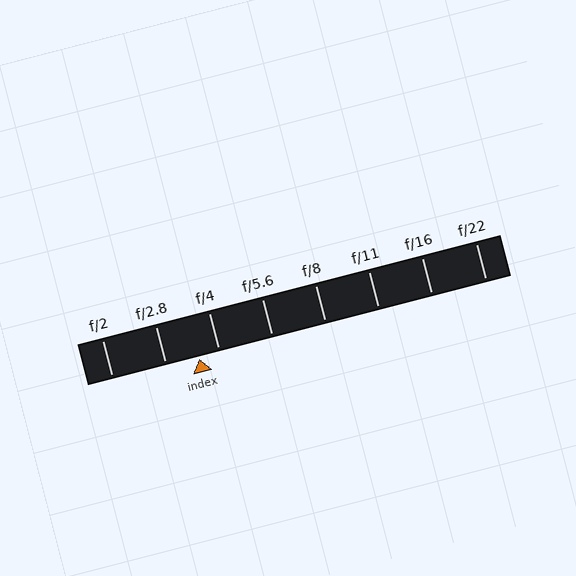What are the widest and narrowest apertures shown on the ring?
The widest aperture shown is f/2 and the narrowest is f/22.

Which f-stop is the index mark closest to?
The index mark is closest to f/4.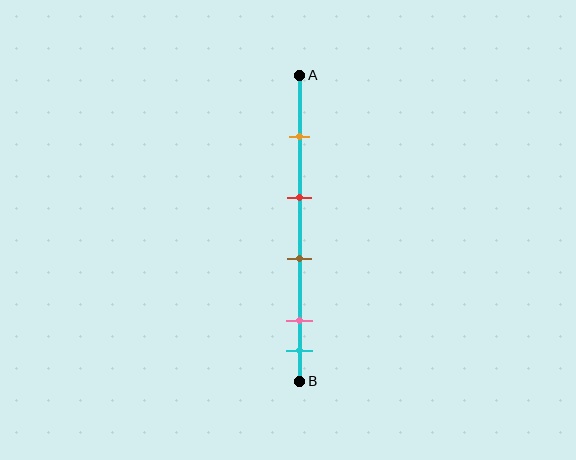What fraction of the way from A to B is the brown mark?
The brown mark is approximately 60% (0.6) of the way from A to B.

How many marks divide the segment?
There are 5 marks dividing the segment.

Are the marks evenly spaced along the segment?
No, the marks are not evenly spaced.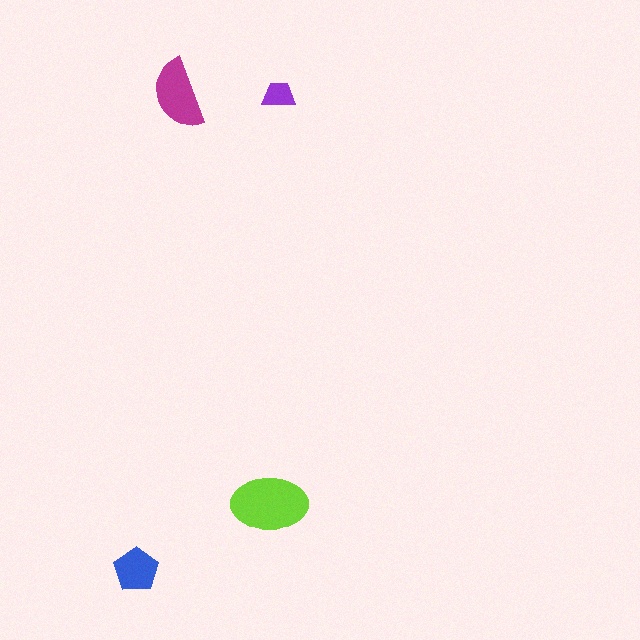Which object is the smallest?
The purple trapezoid.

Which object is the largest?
The lime ellipse.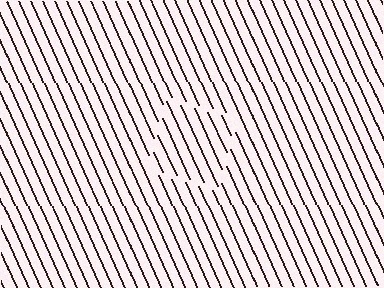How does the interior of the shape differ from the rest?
The interior of the shape contains the same grating, shifted by half a period — the contour is defined by the phase discontinuity where line-ends from the inner and outer gratings abut.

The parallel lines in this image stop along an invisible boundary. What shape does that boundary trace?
An illusory square. The interior of the shape contains the same grating, shifted by half a period — the contour is defined by the phase discontinuity where line-ends from the inner and outer gratings abut.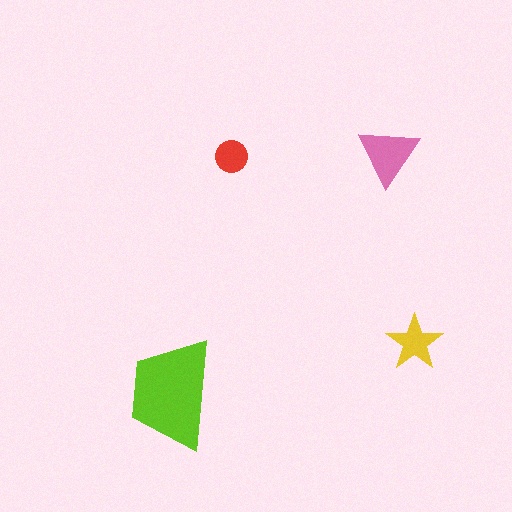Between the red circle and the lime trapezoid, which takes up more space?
The lime trapezoid.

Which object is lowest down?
The lime trapezoid is bottommost.